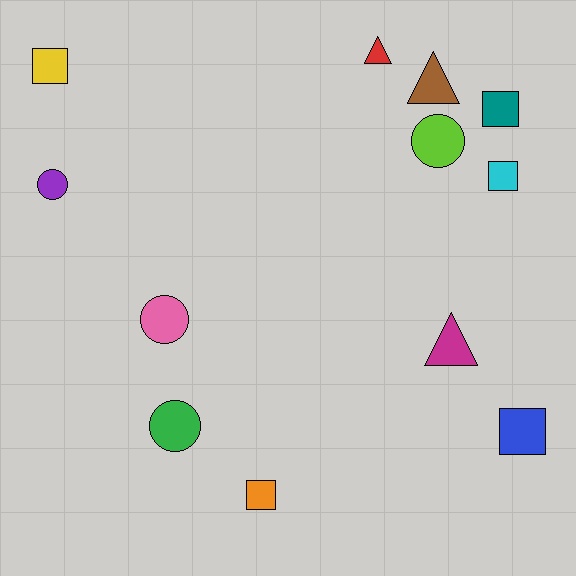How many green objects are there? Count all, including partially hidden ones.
There is 1 green object.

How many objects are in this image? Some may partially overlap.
There are 12 objects.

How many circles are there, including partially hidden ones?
There are 4 circles.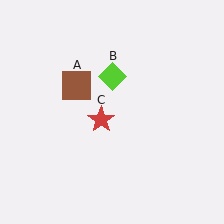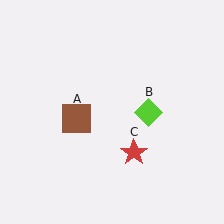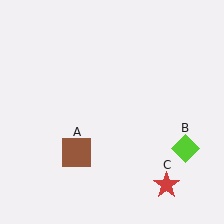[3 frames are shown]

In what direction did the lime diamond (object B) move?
The lime diamond (object B) moved down and to the right.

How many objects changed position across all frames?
3 objects changed position: brown square (object A), lime diamond (object B), red star (object C).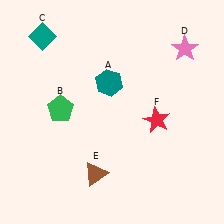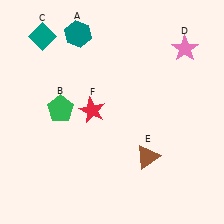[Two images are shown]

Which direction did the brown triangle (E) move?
The brown triangle (E) moved right.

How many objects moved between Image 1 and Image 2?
3 objects moved between the two images.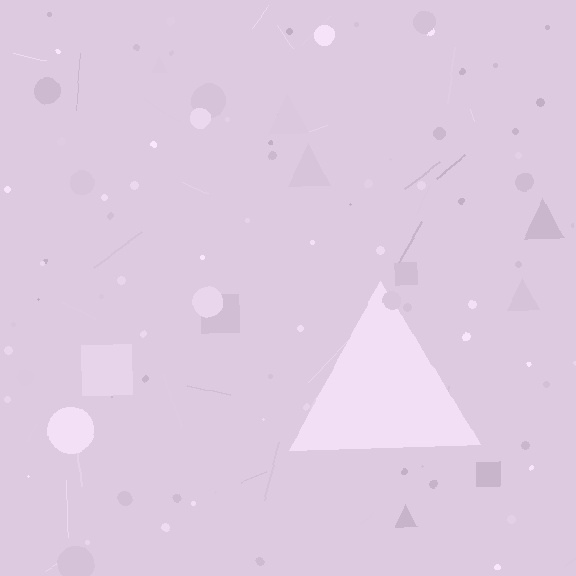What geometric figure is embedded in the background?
A triangle is embedded in the background.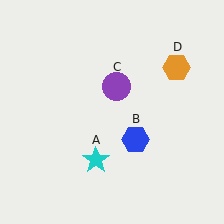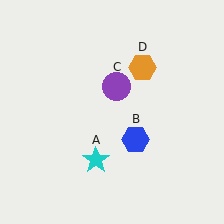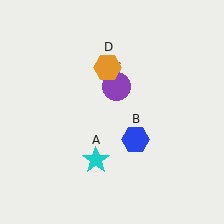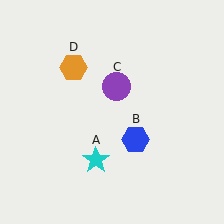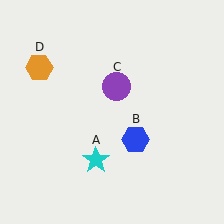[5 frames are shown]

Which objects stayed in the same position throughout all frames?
Cyan star (object A) and blue hexagon (object B) and purple circle (object C) remained stationary.